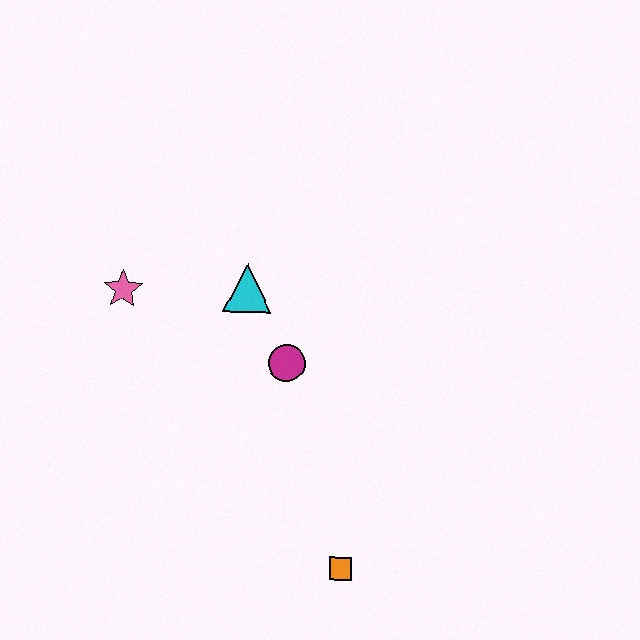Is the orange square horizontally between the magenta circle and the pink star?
No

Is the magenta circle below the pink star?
Yes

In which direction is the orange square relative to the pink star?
The orange square is below the pink star.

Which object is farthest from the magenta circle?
The orange square is farthest from the magenta circle.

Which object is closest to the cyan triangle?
The magenta circle is closest to the cyan triangle.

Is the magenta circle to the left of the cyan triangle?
No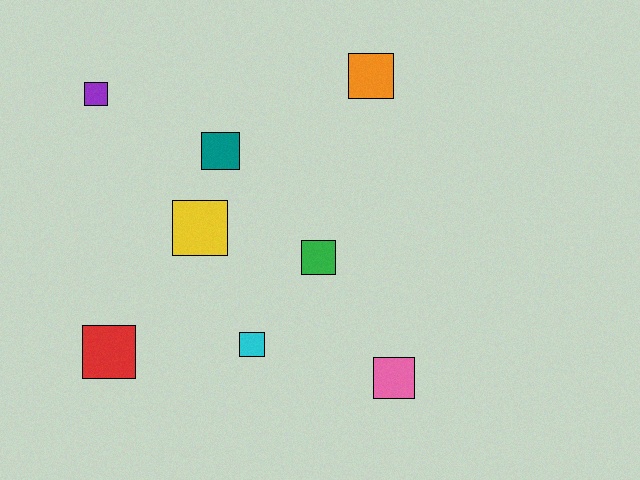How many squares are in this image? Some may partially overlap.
There are 8 squares.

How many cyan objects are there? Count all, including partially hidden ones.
There is 1 cyan object.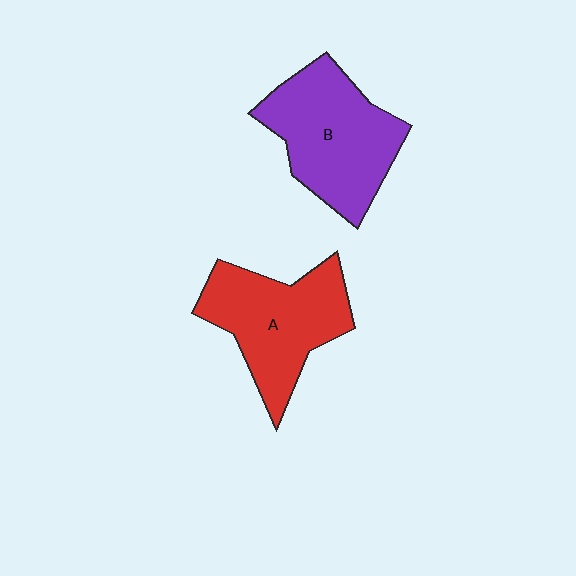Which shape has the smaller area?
Shape A (red).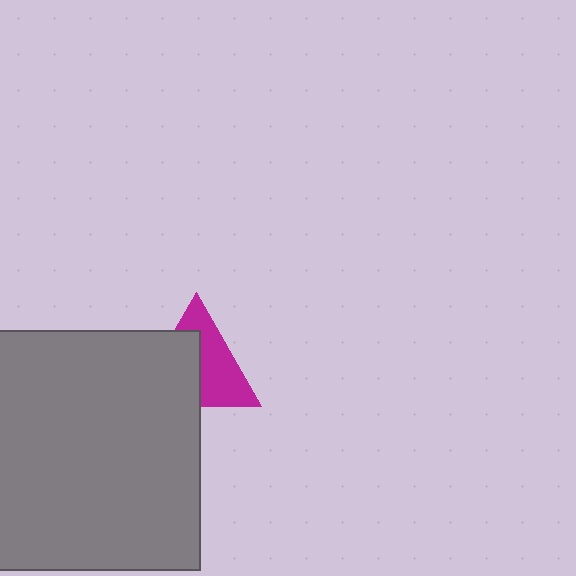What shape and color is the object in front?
The object in front is a gray rectangle.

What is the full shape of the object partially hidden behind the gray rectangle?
The partially hidden object is a magenta triangle.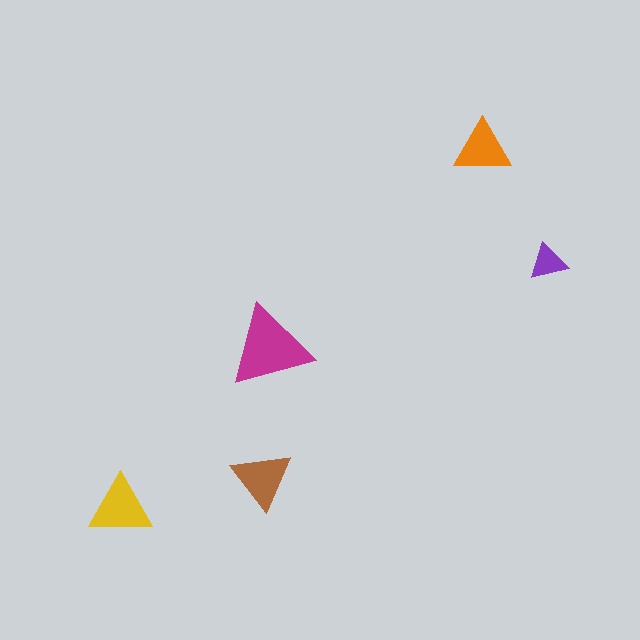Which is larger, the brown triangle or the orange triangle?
The brown one.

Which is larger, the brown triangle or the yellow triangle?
The yellow one.